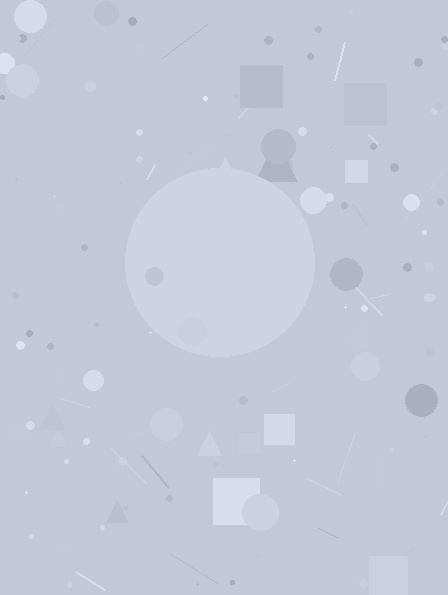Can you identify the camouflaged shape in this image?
The camouflaged shape is a circle.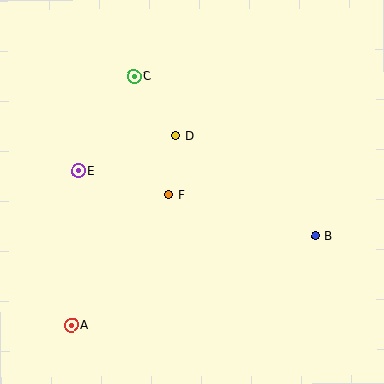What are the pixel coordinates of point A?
Point A is at (71, 325).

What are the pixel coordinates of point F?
Point F is at (169, 195).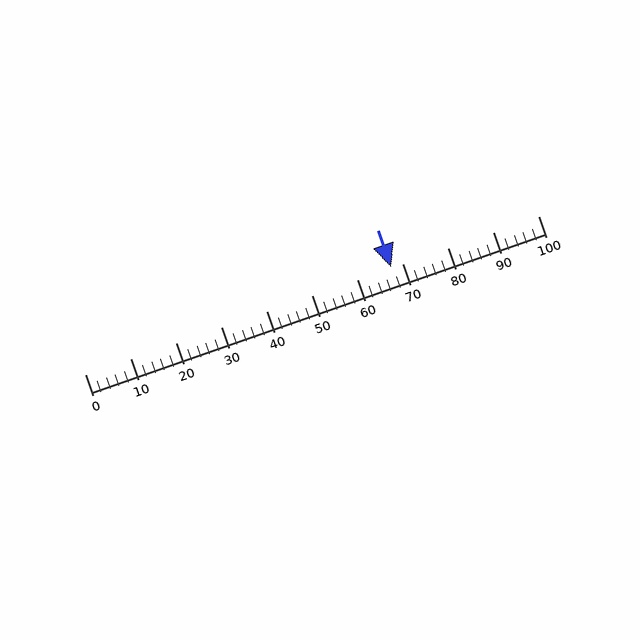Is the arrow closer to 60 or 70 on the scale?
The arrow is closer to 70.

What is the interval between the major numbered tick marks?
The major tick marks are spaced 10 units apart.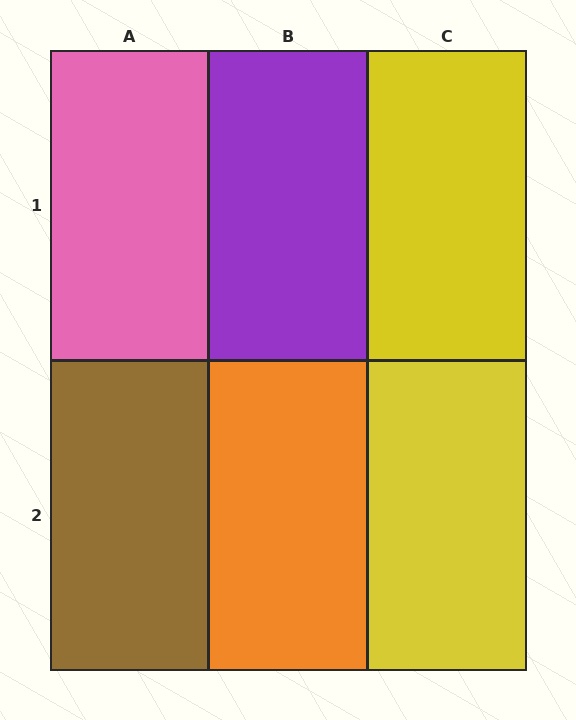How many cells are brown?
1 cell is brown.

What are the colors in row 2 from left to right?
Brown, orange, yellow.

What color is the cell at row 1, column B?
Purple.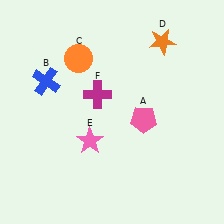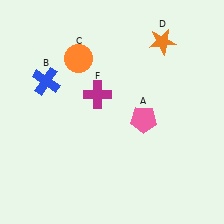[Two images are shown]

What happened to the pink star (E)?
The pink star (E) was removed in Image 2. It was in the bottom-left area of Image 1.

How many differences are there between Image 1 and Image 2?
There is 1 difference between the two images.